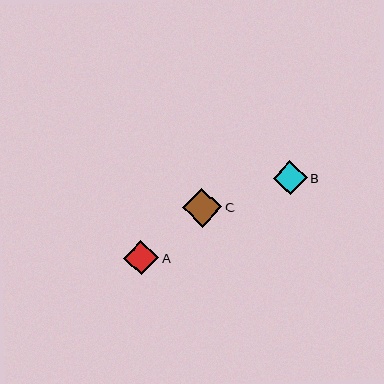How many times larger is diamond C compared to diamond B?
Diamond C is approximately 1.2 times the size of diamond B.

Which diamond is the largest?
Diamond C is the largest with a size of approximately 39 pixels.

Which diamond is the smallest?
Diamond B is the smallest with a size of approximately 34 pixels.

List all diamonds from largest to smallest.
From largest to smallest: C, A, B.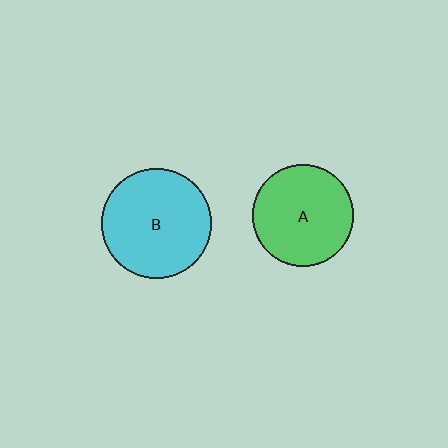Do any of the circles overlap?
No, none of the circles overlap.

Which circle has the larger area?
Circle B (cyan).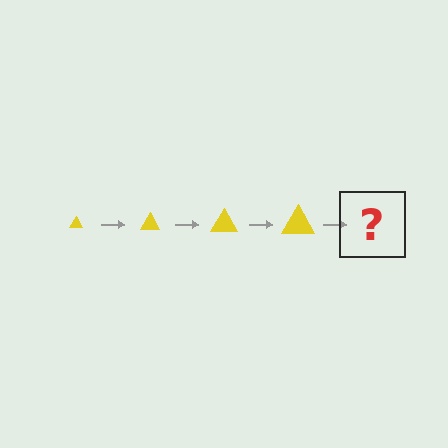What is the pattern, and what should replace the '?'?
The pattern is that the triangle gets progressively larger each step. The '?' should be a yellow triangle, larger than the previous one.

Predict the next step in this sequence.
The next step is a yellow triangle, larger than the previous one.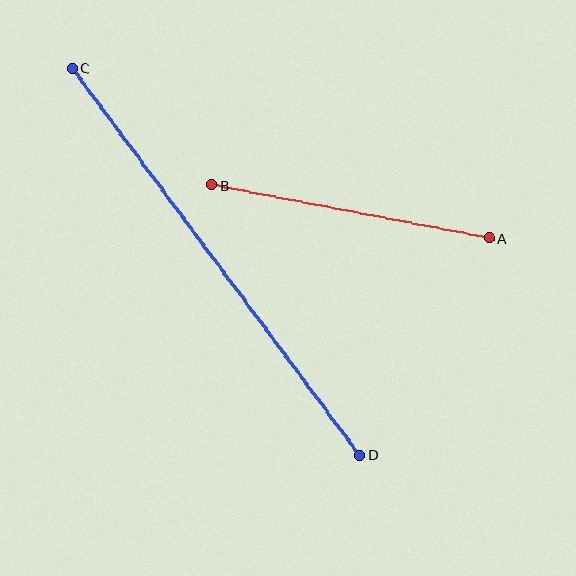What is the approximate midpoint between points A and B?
The midpoint is at approximately (350, 211) pixels.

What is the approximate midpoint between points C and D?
The midpoint is at approximately (216, 262) pixels.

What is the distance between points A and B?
The distance is approximately 283 pixels.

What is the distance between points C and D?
The distance is approximately 482 pixels.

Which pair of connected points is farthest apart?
Points C and D are farthest apart.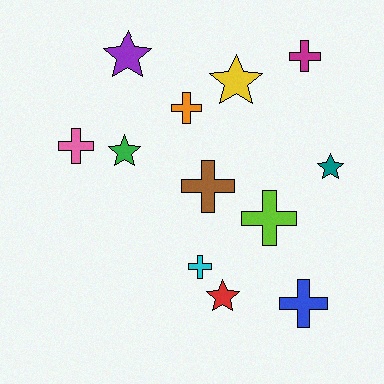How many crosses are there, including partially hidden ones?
There are 7 crosses.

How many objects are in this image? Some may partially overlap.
There are 12 objects.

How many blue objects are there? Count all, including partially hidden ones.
There is 1 blue object.